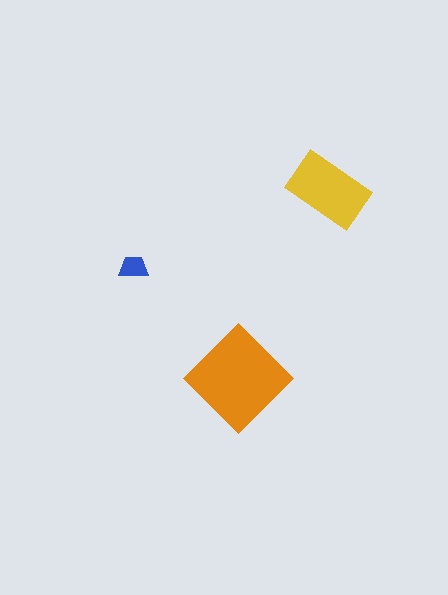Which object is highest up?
The yellow rectangle is topmost.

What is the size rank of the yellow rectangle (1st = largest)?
2nd.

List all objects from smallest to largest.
The blue trapezoid, the yellow rectangle, the orange diamond.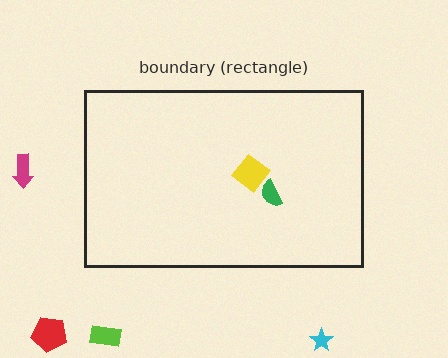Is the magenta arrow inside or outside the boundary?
Outside.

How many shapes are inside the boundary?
2 inside, 4 outside.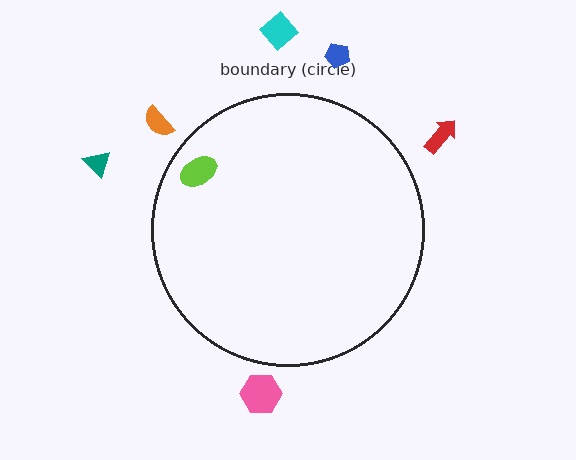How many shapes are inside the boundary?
1 inside, 6 outside.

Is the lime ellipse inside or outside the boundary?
Inside.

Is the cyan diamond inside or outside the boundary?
Outside.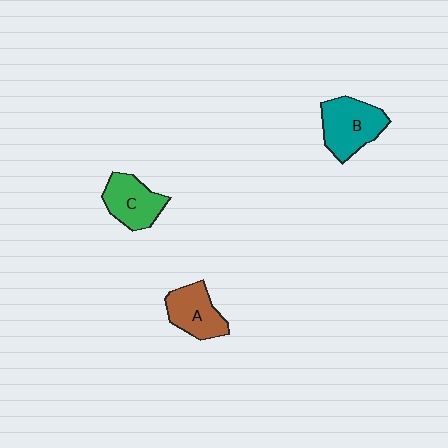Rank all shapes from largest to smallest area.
From largest to smallest: B (teal), C (green), A (brown).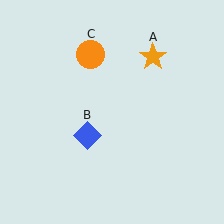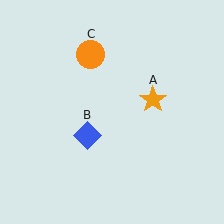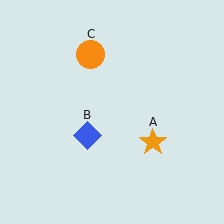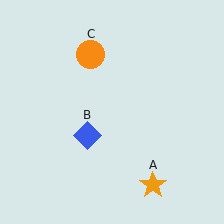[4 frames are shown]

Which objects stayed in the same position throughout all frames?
Blue diamond (object B) and orange circle (object C) remained stationary.